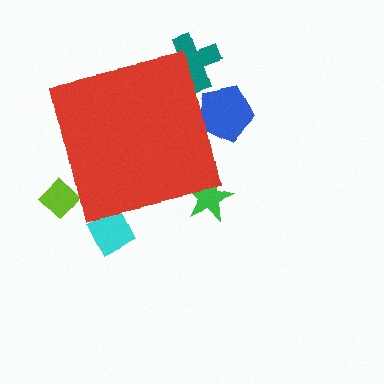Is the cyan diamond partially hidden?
Yes, the cyan diamond is partially hidden behind the red square.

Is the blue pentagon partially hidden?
Yes, the blue pentagon is partially hidden behind the red square.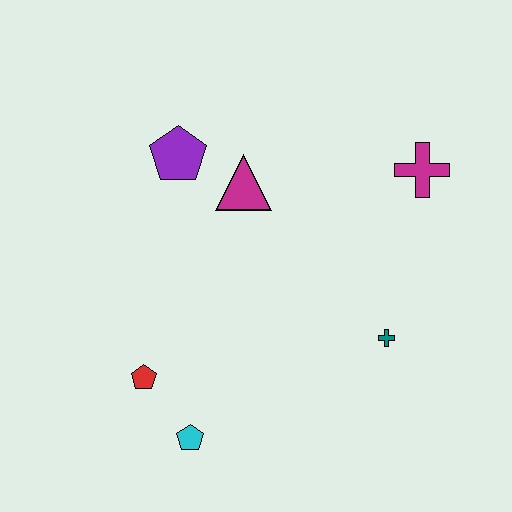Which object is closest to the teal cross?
The magenta cross is closest to the teal cross.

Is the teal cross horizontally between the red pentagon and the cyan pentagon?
No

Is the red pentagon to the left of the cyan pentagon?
Yes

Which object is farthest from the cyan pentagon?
The magenta cross is farthest from the cyan pentagon.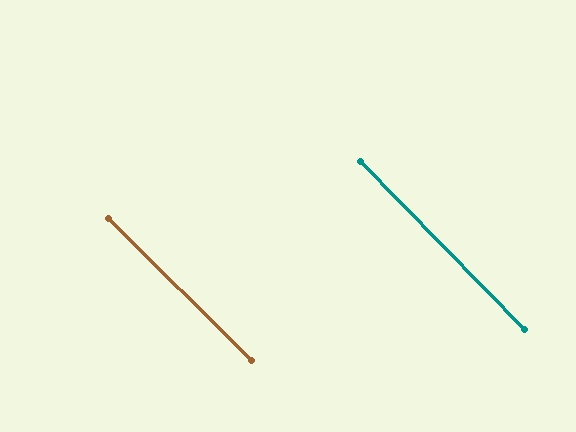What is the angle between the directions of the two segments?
Approximately 1 degree.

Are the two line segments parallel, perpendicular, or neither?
Parallel — their directions differ by only 1.1°.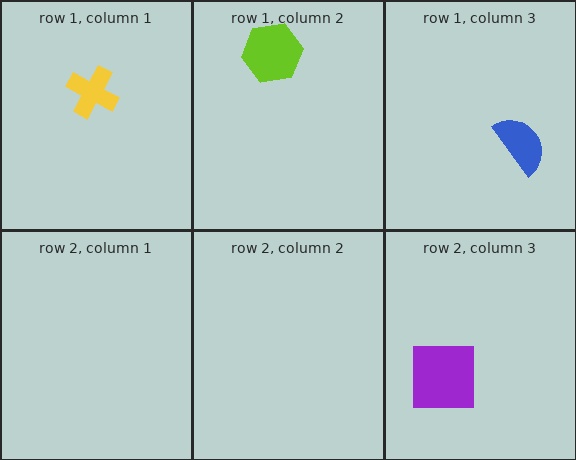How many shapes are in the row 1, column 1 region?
1.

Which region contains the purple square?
The row 2, column 3 region.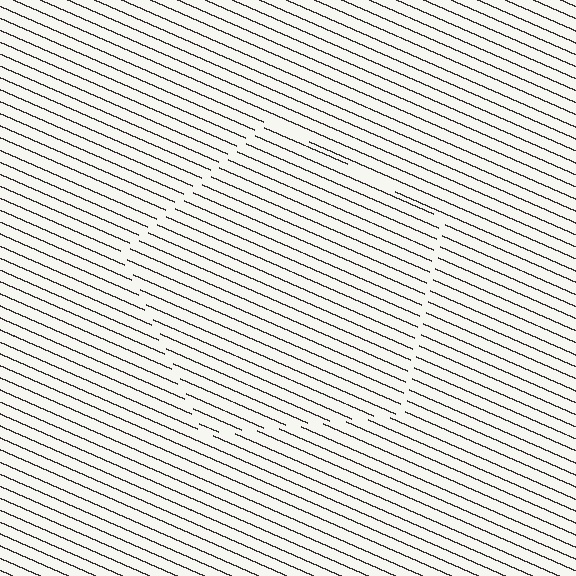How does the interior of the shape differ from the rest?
The interior of the shape contains the same grating, shifted by half a period — the contour is defined by the phase discontinuity where line-ends from the inner and outer gratings abut.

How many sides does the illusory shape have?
5 sides — the line-ends trace a pentagon.